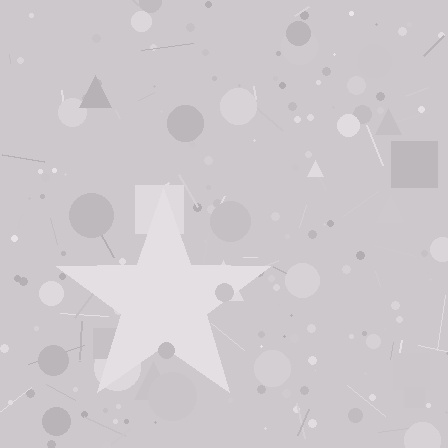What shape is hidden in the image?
A star is hidden in the image.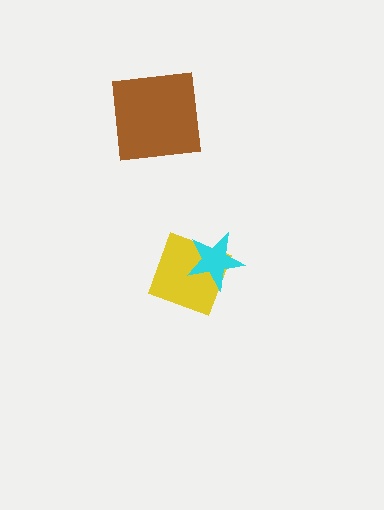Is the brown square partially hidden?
No, no other shape covers it.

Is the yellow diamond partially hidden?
Yes, it is partially covered by another shape.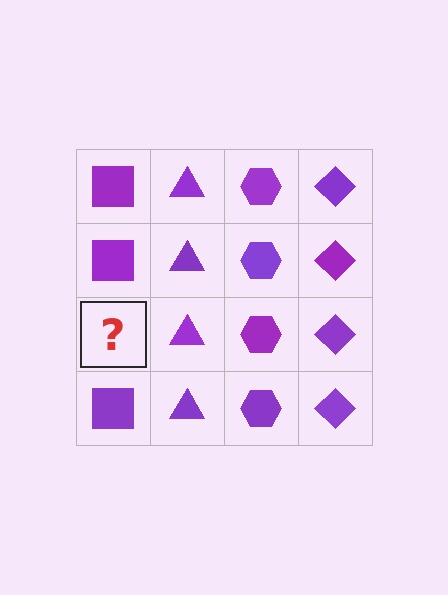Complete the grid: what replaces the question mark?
The question mark should be replaced with a purple square.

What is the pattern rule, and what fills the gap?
The rule is that each column has a consistent shape. The gap should be filled with a purple square.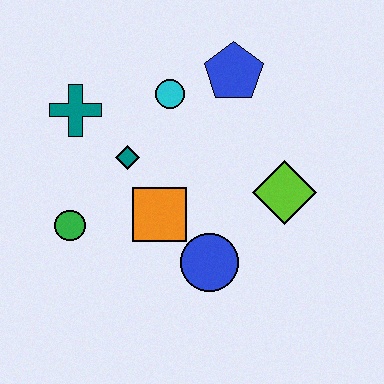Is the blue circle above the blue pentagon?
No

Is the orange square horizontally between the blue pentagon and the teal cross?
Yes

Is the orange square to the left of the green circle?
No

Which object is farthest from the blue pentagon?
The green circle is farthest from the blue pentagon.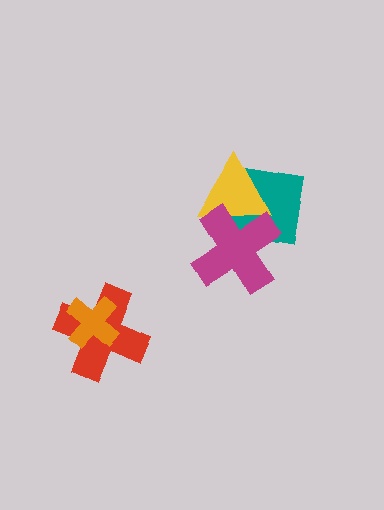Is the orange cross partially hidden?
No, no other shape covers it.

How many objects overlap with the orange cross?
1 object overlaps with the orange cross.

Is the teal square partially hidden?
Yes, it is partially covered by another shape.